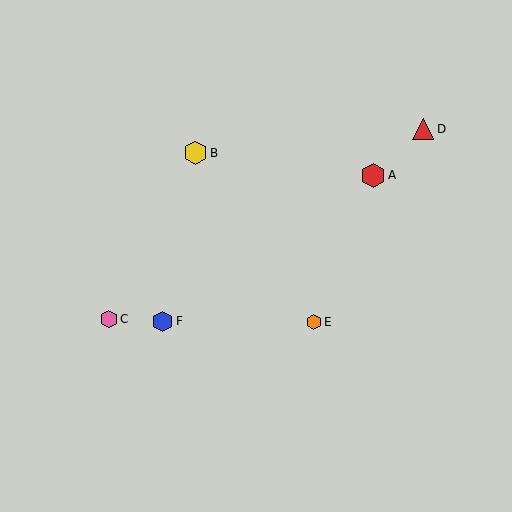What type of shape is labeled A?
Shape A is a red hexagon.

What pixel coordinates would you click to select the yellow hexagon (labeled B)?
Click at (196, 153) to select the yellow hexagon B.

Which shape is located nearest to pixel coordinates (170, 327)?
The blue hexagon (labeled F) at (163, 321) is nearest to that location.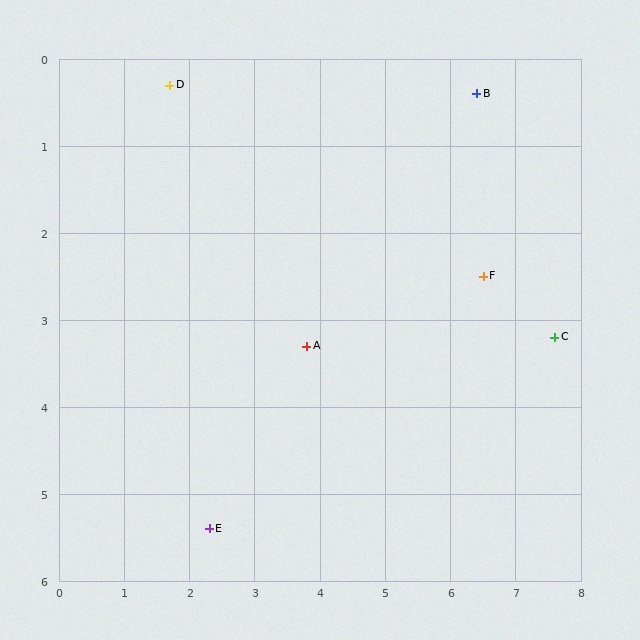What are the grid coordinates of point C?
Point C is at approximately (7.6, 3.2).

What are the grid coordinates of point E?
Point E is at approximately (2.3, 5.4).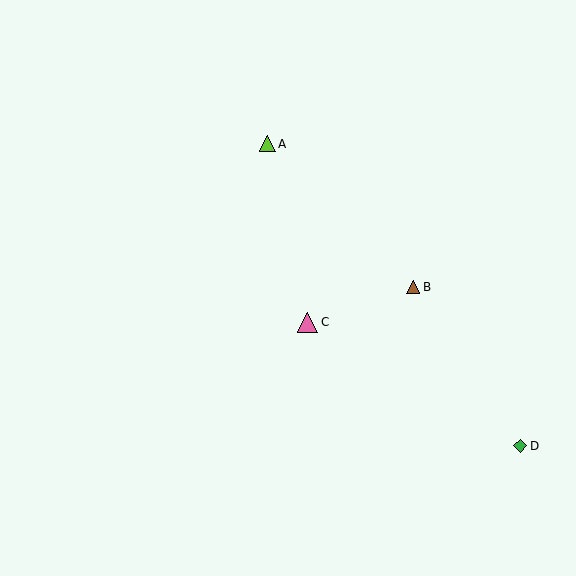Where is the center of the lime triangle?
The center of the lime triangle is at (267, 144).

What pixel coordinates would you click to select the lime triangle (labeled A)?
Click at (267, 144) to select the lime triangle A.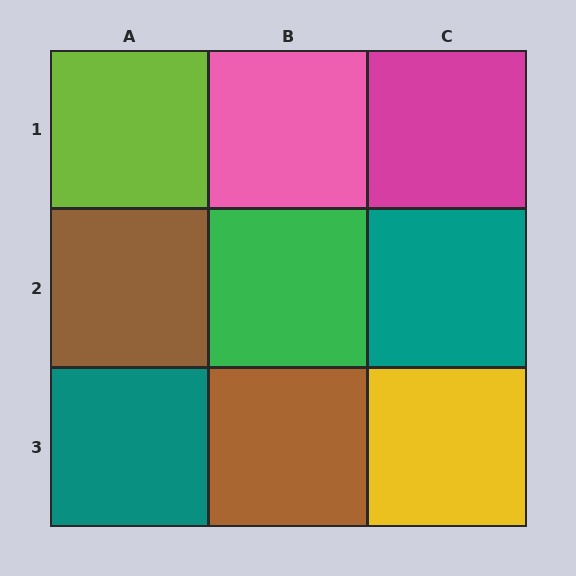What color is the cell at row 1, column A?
Lime.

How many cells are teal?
2 cells are teal.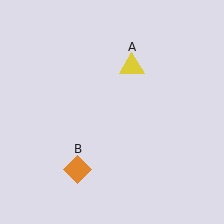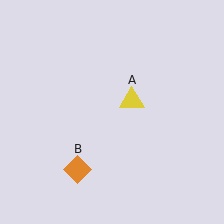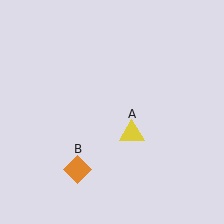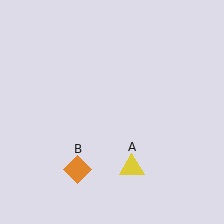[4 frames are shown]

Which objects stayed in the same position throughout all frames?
Orange diamond (object B) remained stationary.